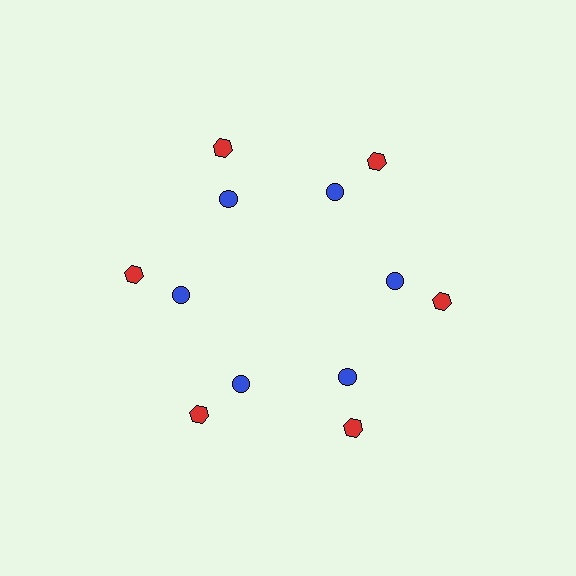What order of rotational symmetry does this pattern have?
This pattern has 6-fold rotational symmetry.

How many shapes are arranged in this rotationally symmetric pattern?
There are 12 shapes, arranged in 6 groups of 2.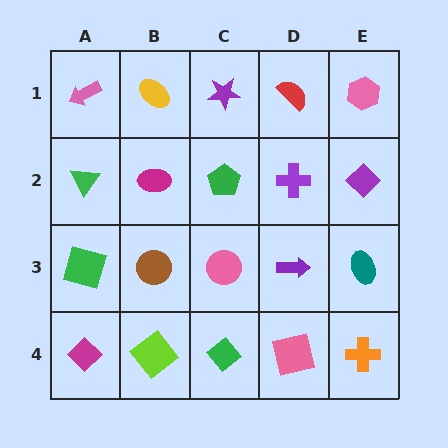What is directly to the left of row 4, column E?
A pink square.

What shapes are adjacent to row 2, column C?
A purple star (row 1, column C), a pink circle (row 3, column C), a magenta ellipse (row 2, column B), a purple cross (row 2, column D).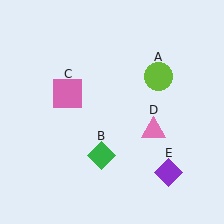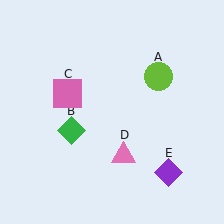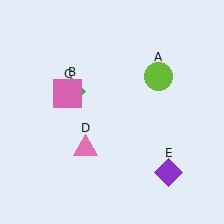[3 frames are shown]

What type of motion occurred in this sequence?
The green diamond (object B), pink triangle (object D) rotated clockwise around the center of the scene.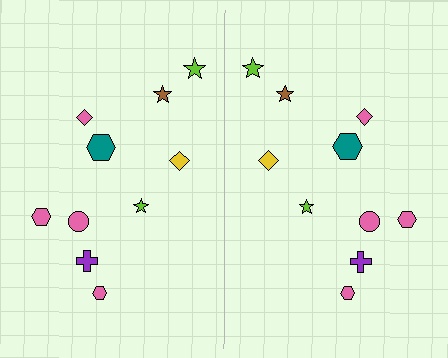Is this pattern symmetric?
Yes, this pattern has bilateral (reflection) symmetry.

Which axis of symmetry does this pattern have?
The pattern has a vertical axis of symmetry running through the center of the image.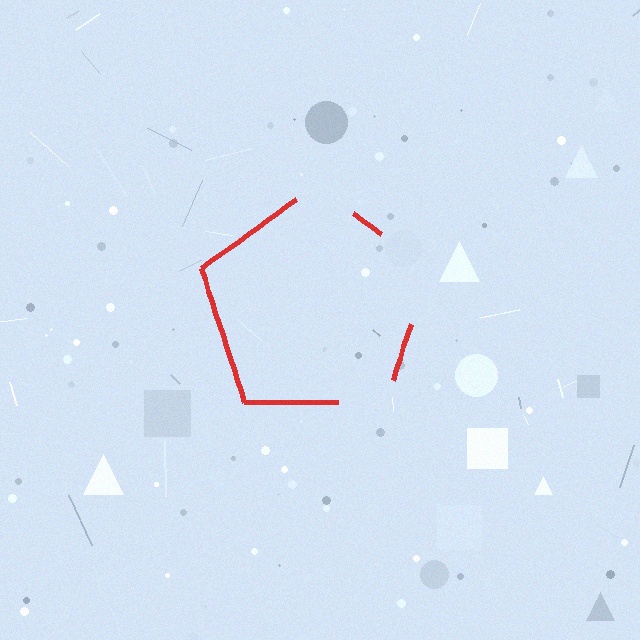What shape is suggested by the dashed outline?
The dashed outline suggests a pentagon.